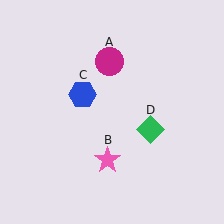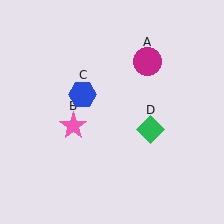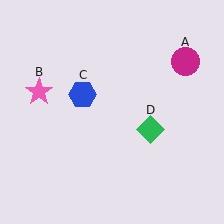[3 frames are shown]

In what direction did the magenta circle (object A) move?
The magenta circle (object A) moved right.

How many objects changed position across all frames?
2 objects changed position: magenta circle (object A), pink star (object B).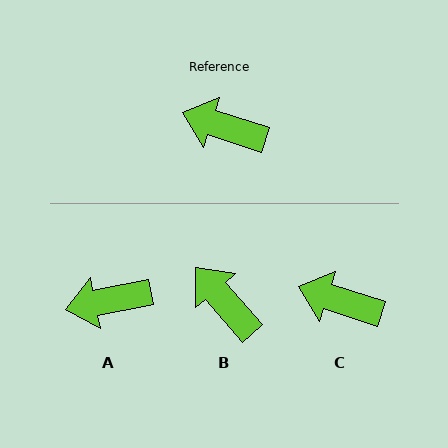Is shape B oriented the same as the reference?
No, it is off by about 31 degrees.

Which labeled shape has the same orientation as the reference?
C.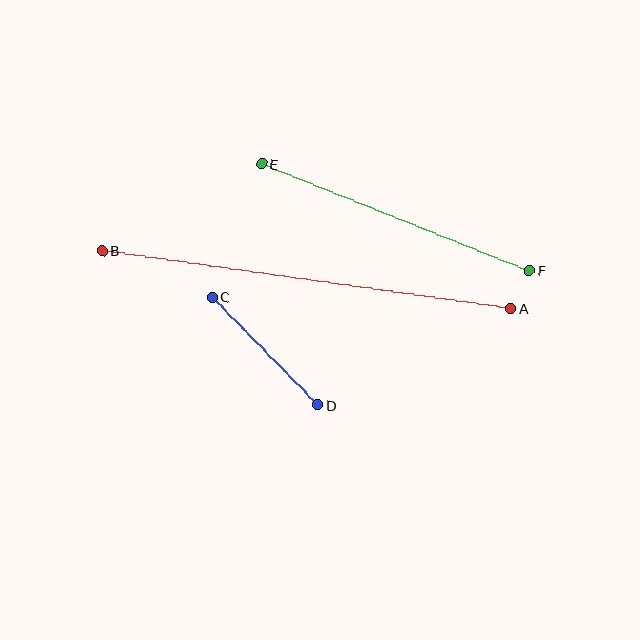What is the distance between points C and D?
The distance is approximately 151 pixels.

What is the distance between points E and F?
The distance is approximately 288 pixels.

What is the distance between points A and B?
The distance is approximately 412 pixels.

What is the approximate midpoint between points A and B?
The midpoint is at approximately (306, 280) pixels.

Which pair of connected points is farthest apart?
Points A and B are farthest apart.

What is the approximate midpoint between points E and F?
The midpoint is at approximately (396, 217) pixels.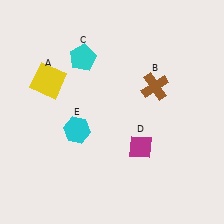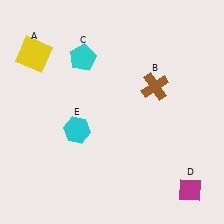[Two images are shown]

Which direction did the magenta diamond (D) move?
The magenta diamond (D) moved right.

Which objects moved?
The objects that moved are: the yellow square (A), the magenta diamond (D).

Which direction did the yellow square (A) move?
The yellow square (A) moved up.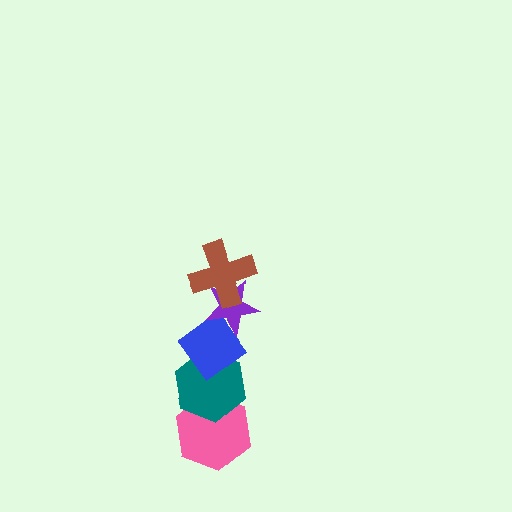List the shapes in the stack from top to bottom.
From top to bottom: the brown cross, the purple star, the blue diamond, the teal hexagon, the pink hexagon.